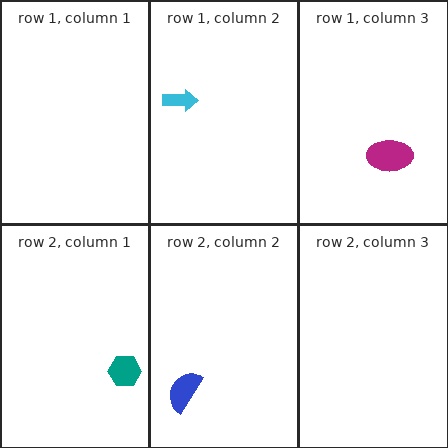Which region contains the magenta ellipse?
The row 1, column 3 region.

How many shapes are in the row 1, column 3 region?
1.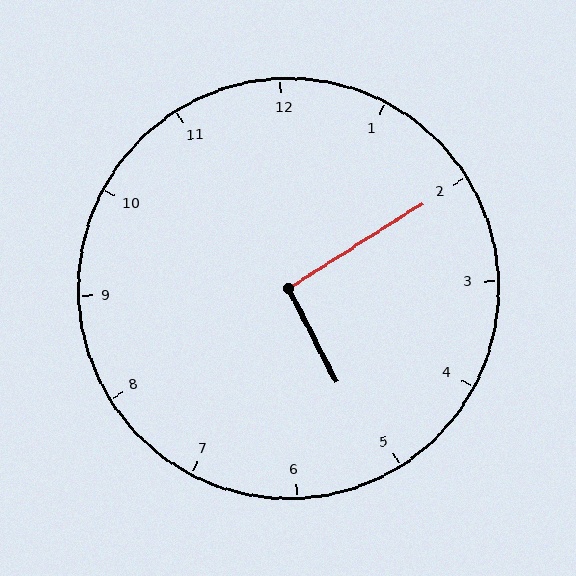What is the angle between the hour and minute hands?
Approximately 95 degrees.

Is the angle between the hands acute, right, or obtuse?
It is right.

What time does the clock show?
5:10.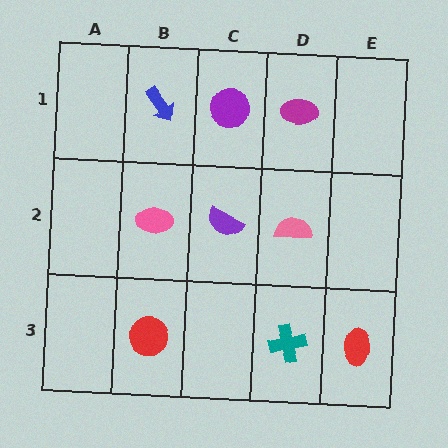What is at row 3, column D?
A teal cross.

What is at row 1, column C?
A purple circle.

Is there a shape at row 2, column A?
No, that cell is empty.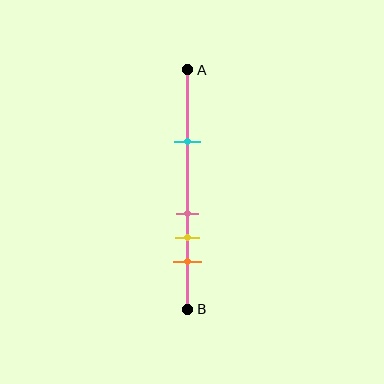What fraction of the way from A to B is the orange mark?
The orange mark is approximately 80% (0.8) of the way from A to B.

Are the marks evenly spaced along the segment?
No, the marks are not evenly spaced.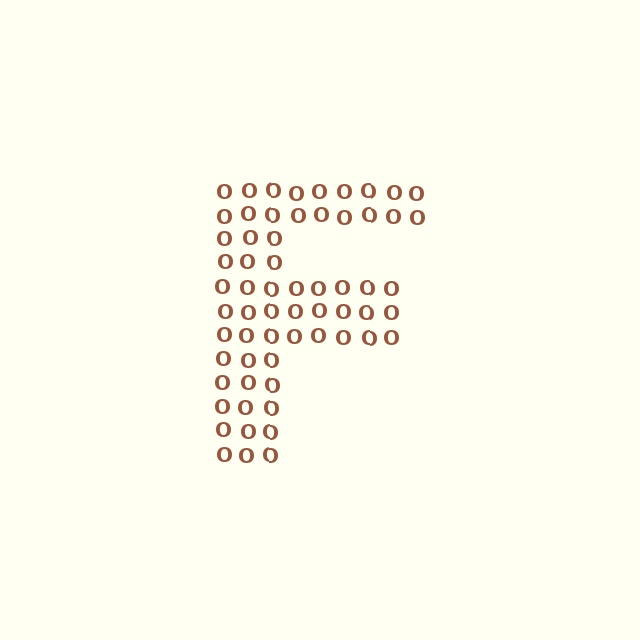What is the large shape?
The large shape is the letter F.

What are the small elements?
The small elements are letter O's.